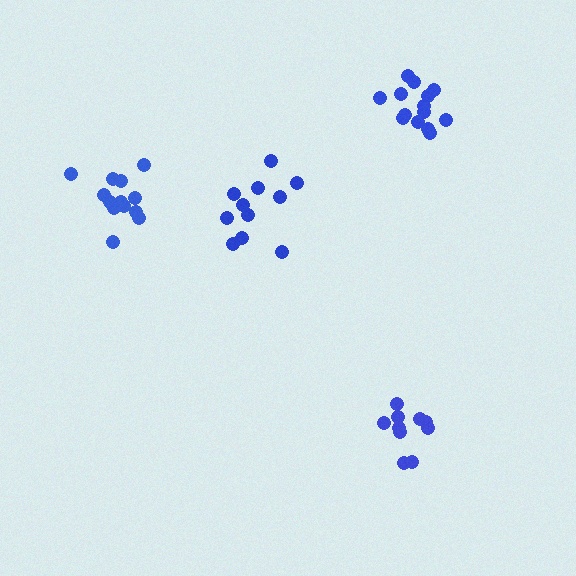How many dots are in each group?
Group 1: 13 dots, Group 2: 11 dots, Group 3: 10 dots, Group 4: 14 dots (48 total).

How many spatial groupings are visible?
There are 4 spatial groupings.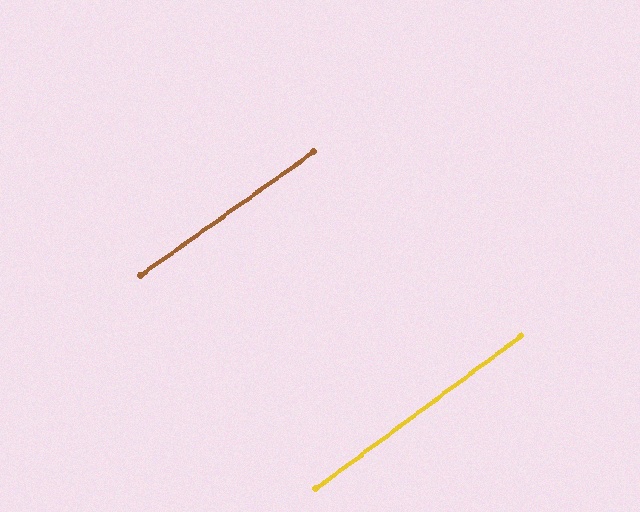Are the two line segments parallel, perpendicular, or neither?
Parallel — their directions differ by only 1.2°.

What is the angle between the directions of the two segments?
Approximately 1 degree.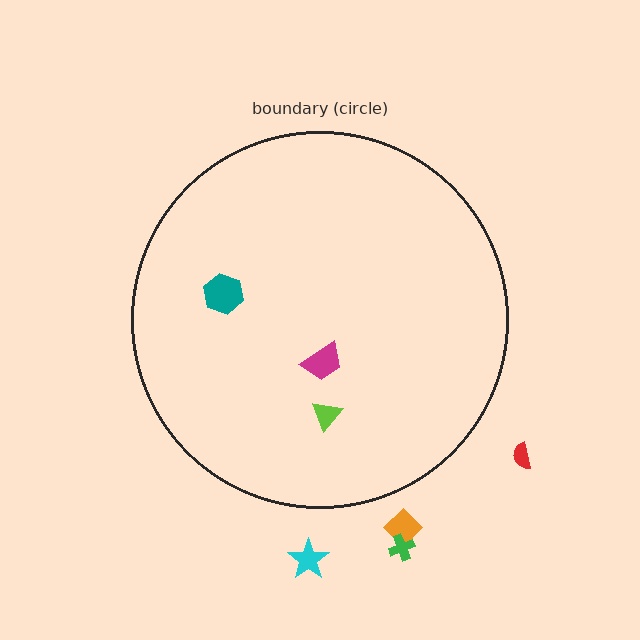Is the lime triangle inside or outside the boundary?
Inside.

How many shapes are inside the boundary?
3 inside, 4 outside.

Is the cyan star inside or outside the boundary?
Outside.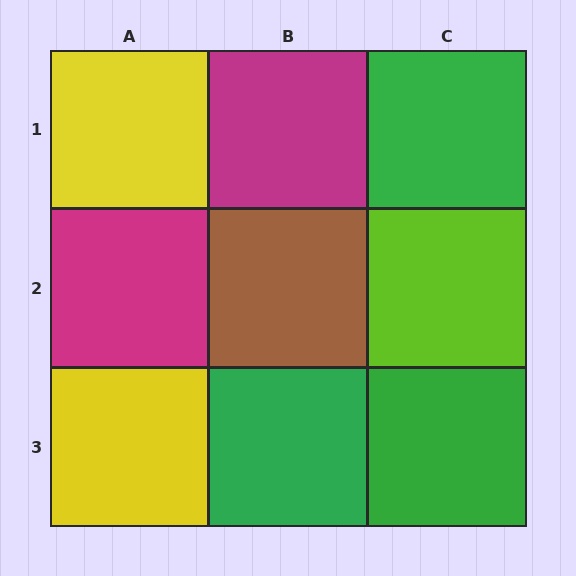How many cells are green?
3 cells are green.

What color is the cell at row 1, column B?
Magenta.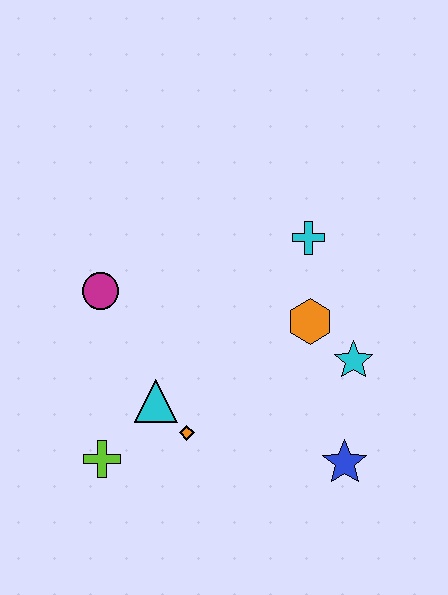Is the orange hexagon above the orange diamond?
Yes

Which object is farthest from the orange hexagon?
The lime cross is farthest from the orange hexagon.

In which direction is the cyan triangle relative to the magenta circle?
The cyan triangle is below the magenta circle.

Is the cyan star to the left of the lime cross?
No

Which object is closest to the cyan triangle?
The orange diamond is closest to the cyan triangle.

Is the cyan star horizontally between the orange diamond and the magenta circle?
No